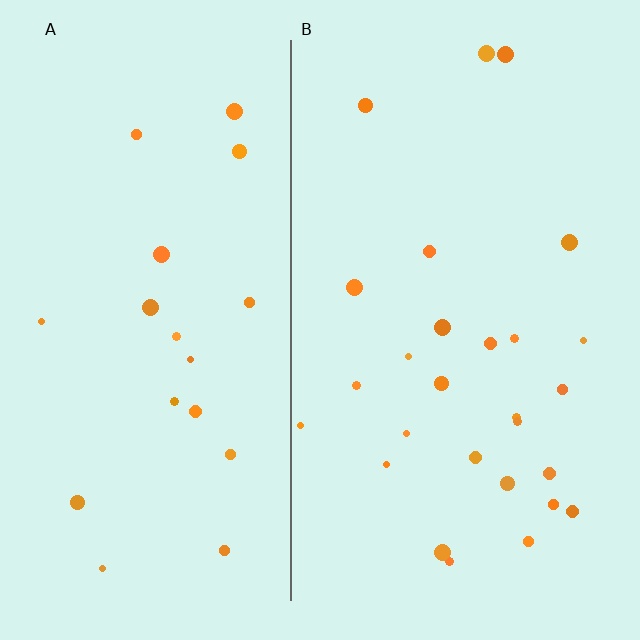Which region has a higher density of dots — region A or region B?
B (the right).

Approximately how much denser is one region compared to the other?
Approximately 1.5× — region B over region A.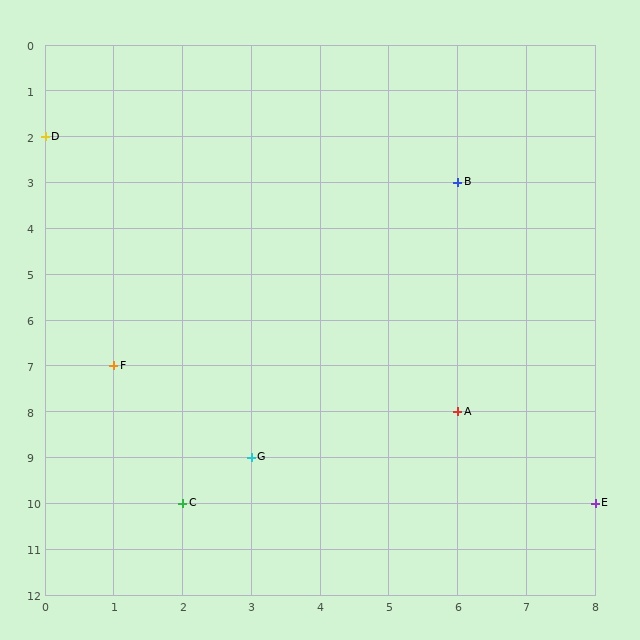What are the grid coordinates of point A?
Point A is at grid coordinates (6, 8).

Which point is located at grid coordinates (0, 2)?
Point D is at (0, 2).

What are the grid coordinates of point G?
Point G is at grid coordinates (3, 9).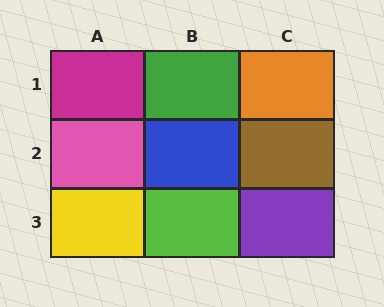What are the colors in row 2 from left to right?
Pink, blue, brown.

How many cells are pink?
1 cell is pink.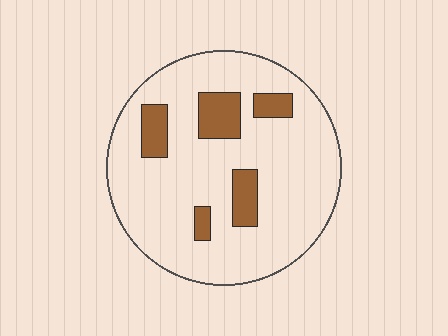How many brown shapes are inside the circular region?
5.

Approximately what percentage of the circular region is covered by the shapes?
Approximately 15%.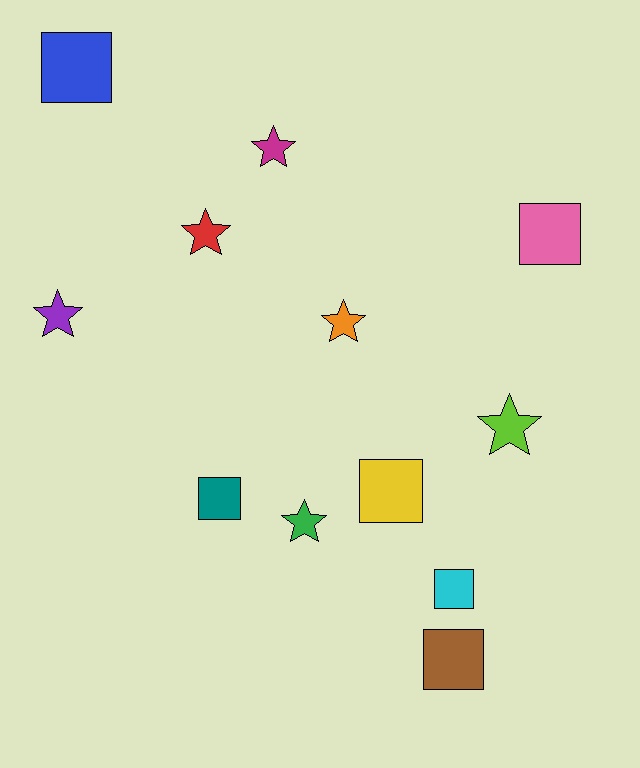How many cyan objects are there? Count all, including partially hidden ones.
There is 1 cyan object.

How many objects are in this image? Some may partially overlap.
There are 12 objects.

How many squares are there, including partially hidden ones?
There are 6 squares.